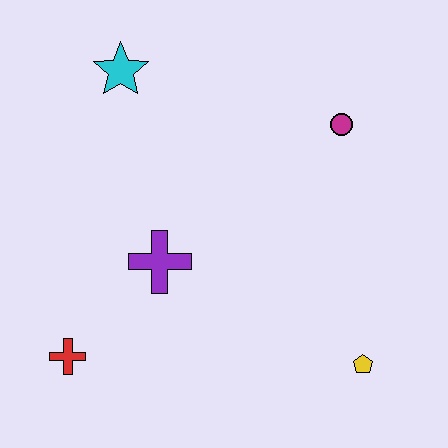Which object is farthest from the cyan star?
The yellow pentagon is farthest from the cyan star.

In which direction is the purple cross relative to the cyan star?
The purple cross is below the cyan star.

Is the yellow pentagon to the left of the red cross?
No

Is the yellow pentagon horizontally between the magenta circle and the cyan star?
No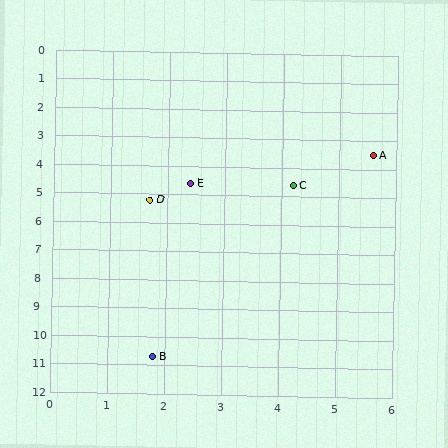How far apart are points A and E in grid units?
Points A and E are about 3.4 grid units apart.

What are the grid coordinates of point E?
Point E is at approximately (2.4, 4.6).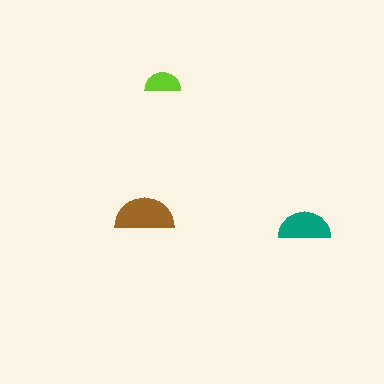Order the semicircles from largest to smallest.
the brown one, the teal one, the lime one.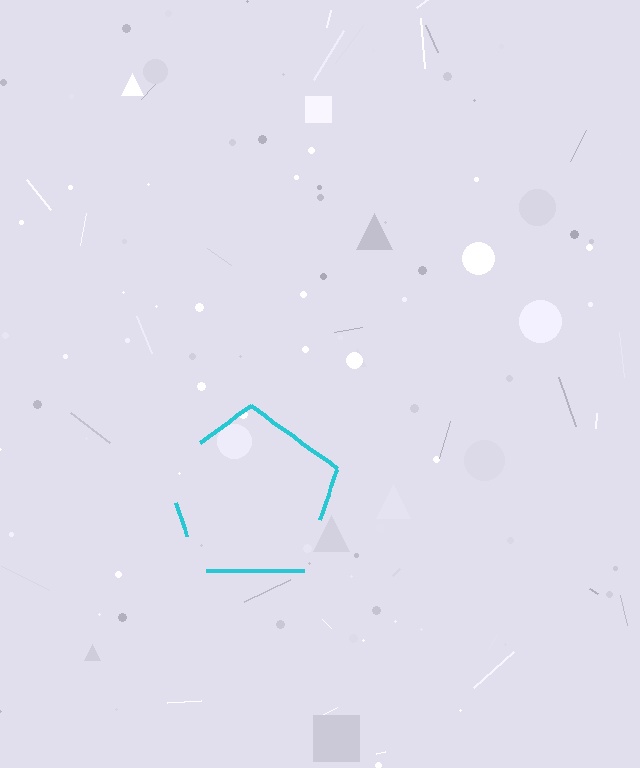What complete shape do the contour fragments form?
The contour fragments form a pentagon.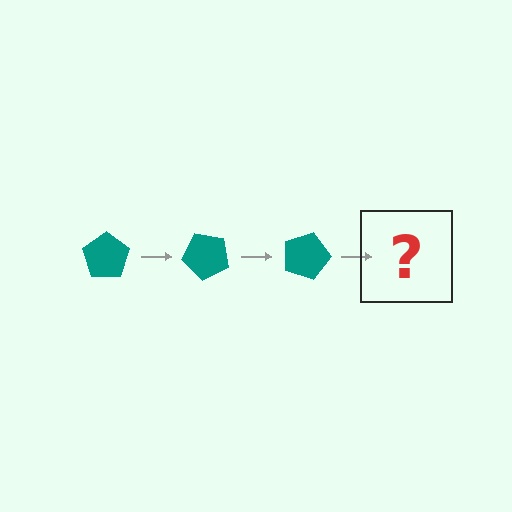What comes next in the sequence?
The next element should be a teal pentagon rotated 135 degrees.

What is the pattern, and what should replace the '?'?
The pattern is that the pentagon rotates 45 degrees each step. The '?' should be a teal pentagon rotated 135 degrees.